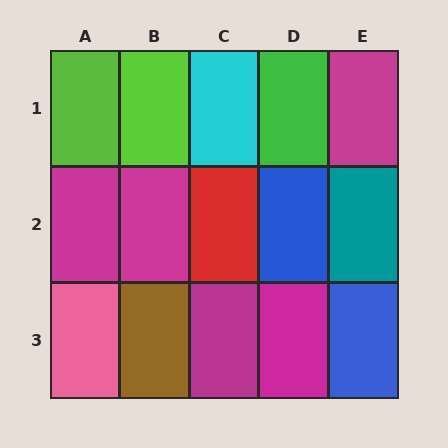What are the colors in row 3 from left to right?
Pink, brown, magenta, magenta, blue.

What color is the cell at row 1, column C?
Cyan.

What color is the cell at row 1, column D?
Green.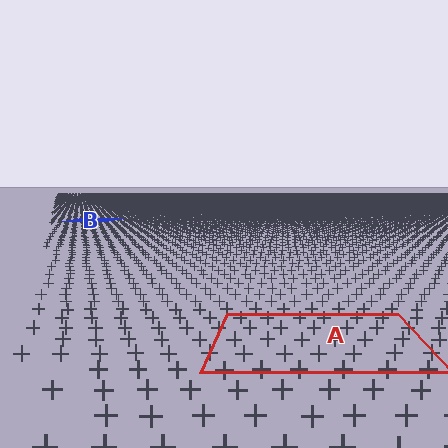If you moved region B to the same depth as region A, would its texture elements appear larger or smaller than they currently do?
They would appear larger. At a closer depth, the same texture elements are projected at a bigger on-screen size.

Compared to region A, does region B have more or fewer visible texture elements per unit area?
Region B has more texture elements per unit area — they are packed more densely because it is farther away.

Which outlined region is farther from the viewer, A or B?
Region B is farther from the viewer — the texture elements inside it appear smaller and more densely packed.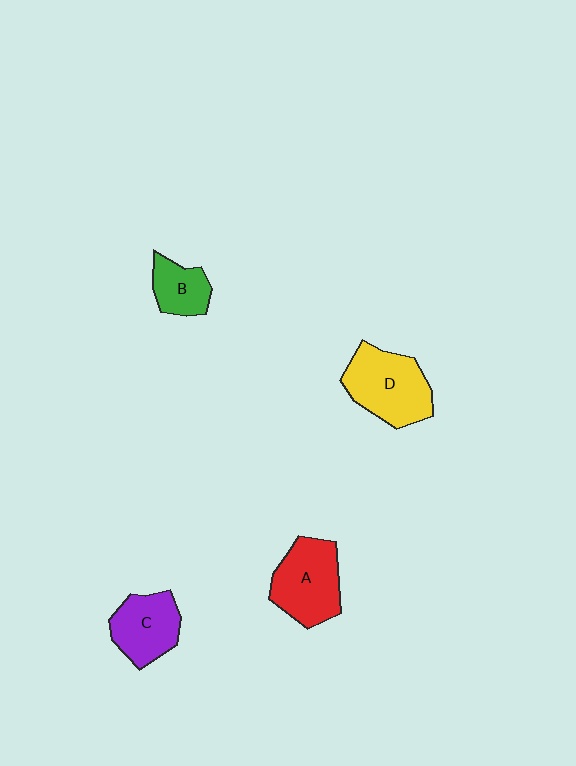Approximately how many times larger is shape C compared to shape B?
Approximately 1.4 times.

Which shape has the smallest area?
Shape B (green).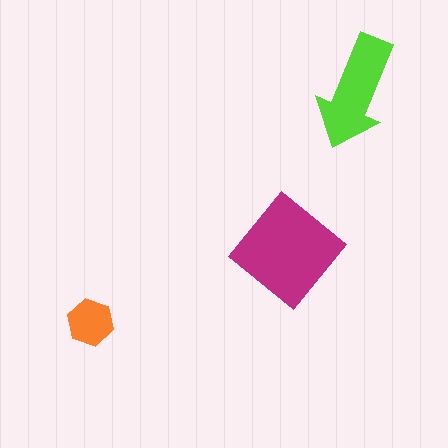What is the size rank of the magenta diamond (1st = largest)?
1st.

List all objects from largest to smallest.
The magenta diamond, the lime arrow, the orange hexagon.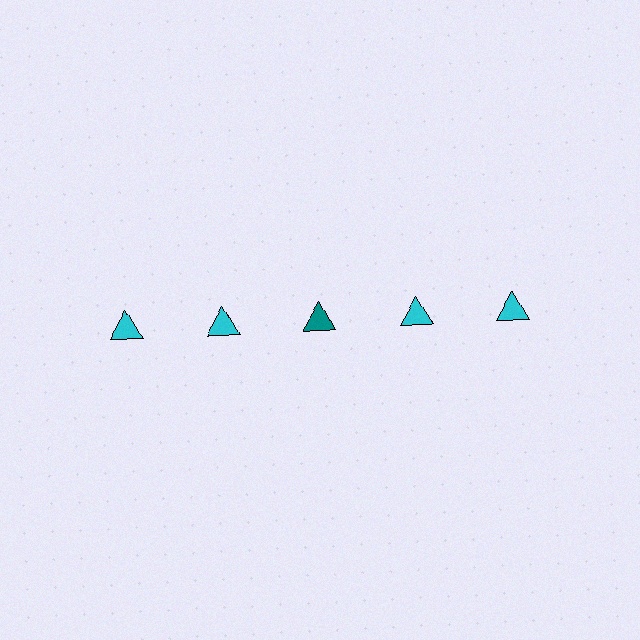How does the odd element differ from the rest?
It has a different color: teal instead of cyan.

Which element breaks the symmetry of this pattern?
The teal triangle in the top row, center column breaks the symmetry. All other shapes are cyan triangles.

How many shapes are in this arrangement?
There are 5 shapes arranged in a grid pattern.